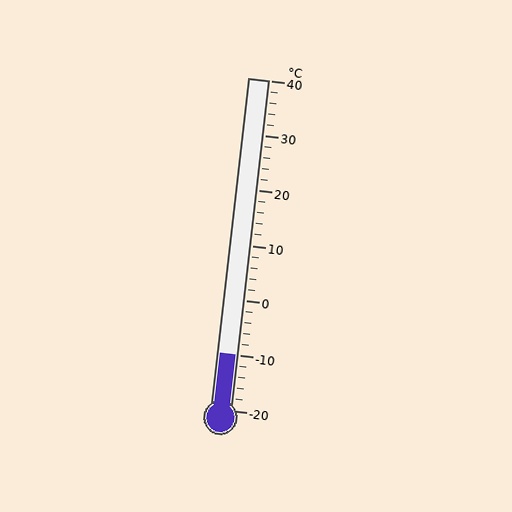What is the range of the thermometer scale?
The thermometer scale ranges from -20°C to 40°C.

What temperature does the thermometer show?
The thermometer shows approximately -10°C.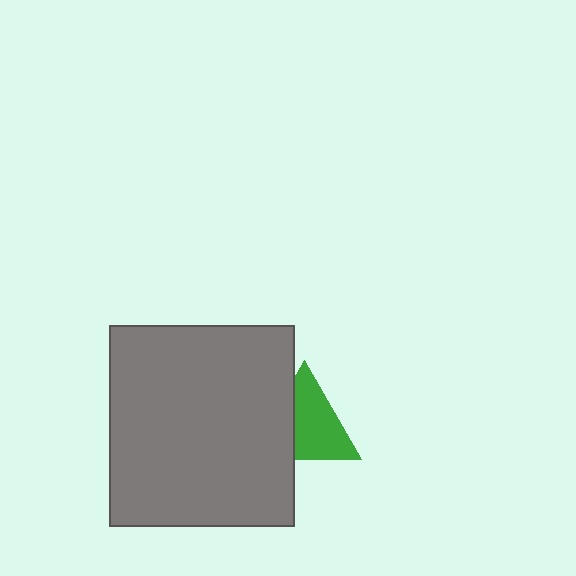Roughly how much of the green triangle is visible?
About half of it is visible (roughly 64%).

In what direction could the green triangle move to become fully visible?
The green triangle could move right. That would shift it out from behind the gray rectangle entirely.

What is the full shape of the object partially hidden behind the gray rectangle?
The partially hidden object is a green triangle.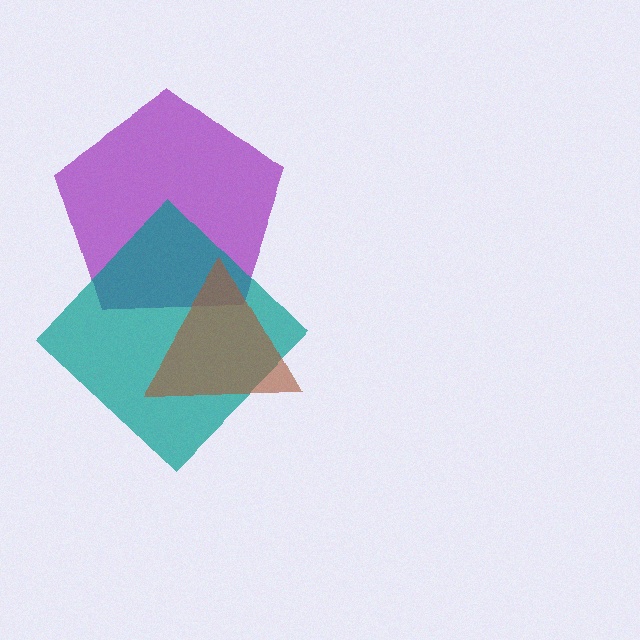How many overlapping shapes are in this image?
There are 3 overlapping shapes in the image.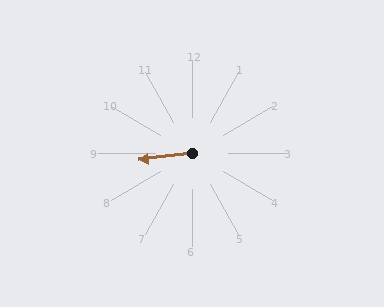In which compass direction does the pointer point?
West.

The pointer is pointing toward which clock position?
Roughly 9 o'clock.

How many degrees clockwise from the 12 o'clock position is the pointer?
Approximately 263 degrees.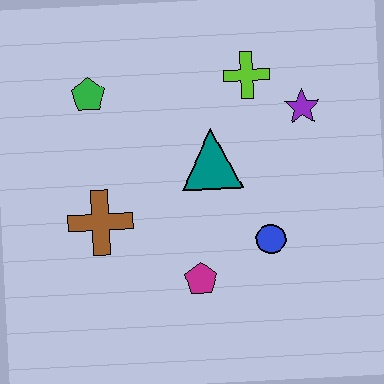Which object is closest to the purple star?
The lime cross is closest to the purple star.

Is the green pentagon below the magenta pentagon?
No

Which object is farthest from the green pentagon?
The blue circle is farthest from the green pentagon.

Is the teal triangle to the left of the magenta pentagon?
No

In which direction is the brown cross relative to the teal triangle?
The brown cross is to the left of the teal triangle.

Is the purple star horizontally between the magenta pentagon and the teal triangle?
No